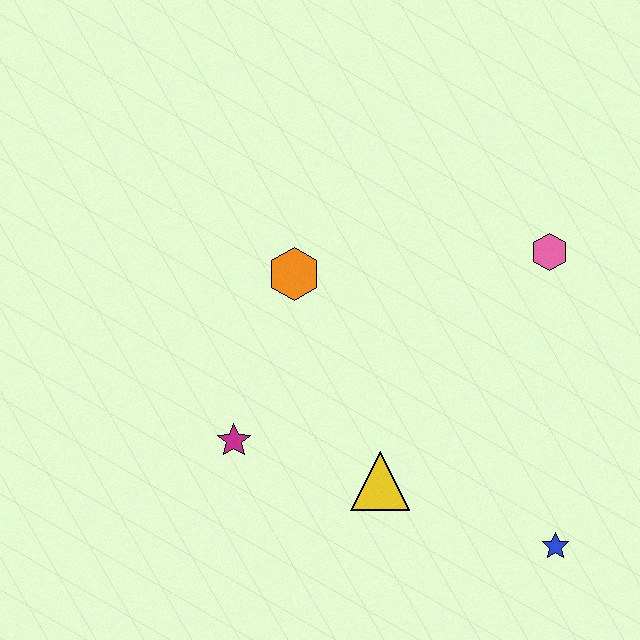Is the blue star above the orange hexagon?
No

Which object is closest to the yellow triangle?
The magenta star is closest to the yellow triangle.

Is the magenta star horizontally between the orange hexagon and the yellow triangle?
No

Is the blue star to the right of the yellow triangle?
Yes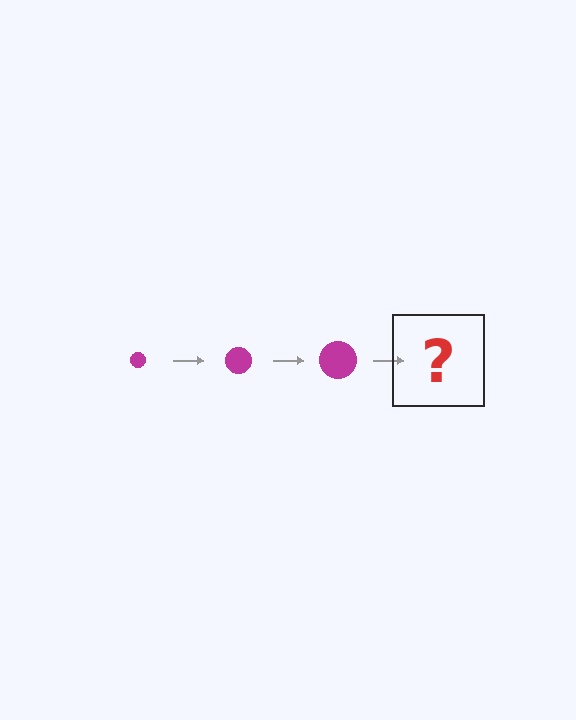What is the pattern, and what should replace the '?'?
The pattern is that the circle gets progressively larger each step. The '?' should be a magenta circle, larger than the previous one.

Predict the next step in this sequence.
The next step is a magenta circle, larger than the previous one.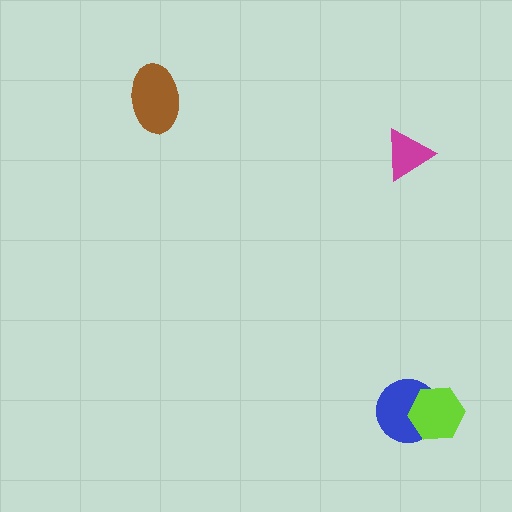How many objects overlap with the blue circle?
1 object overlaps with the blue circle.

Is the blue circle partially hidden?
Yes, it is partially covered by another shape.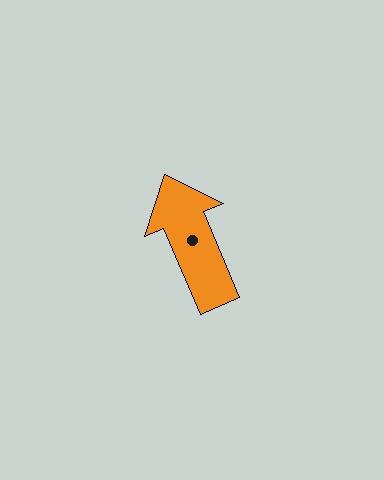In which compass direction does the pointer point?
Northwest.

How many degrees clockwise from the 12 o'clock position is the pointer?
Approximately 337 degrees.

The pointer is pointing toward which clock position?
Roughly 11 o'clock.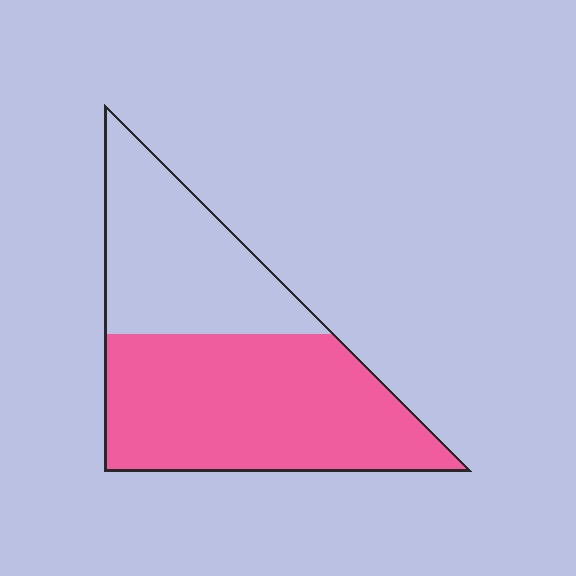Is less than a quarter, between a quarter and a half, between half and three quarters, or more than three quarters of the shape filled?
Between half and three quarters.